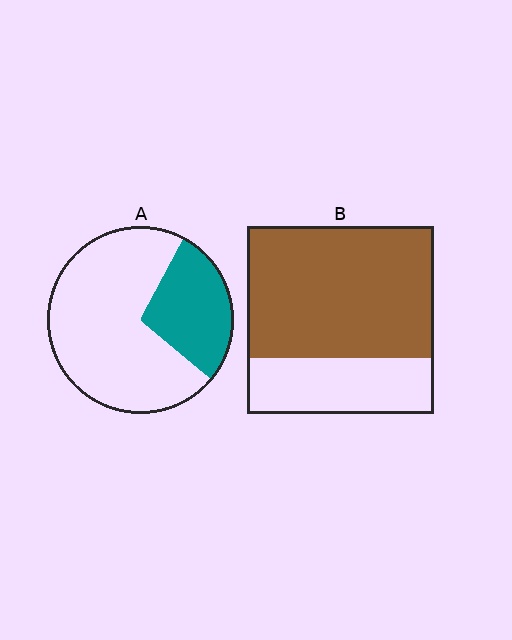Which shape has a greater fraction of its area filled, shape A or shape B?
Shape B.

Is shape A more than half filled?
No.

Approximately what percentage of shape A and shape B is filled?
A is approximately 30% and B is approximately 70%.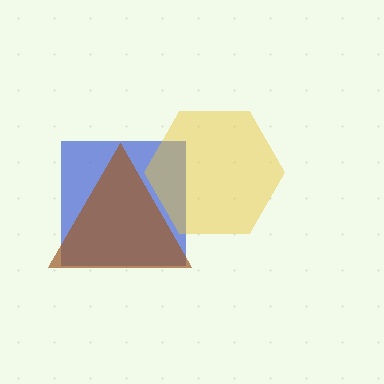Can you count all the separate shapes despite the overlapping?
Yes, there are 3 separate shapes.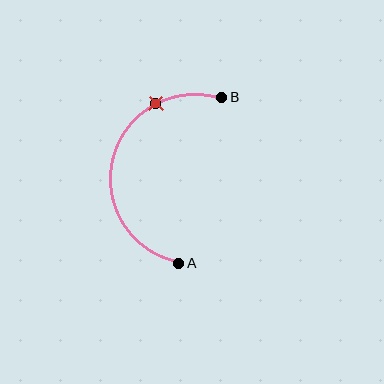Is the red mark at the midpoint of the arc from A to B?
No. The red mark lies on the arc but is closer to endpoint B. The arc midpoint would be at the point on the curve equidistant along the arc from both A and B.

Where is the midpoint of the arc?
The arc midpoint is the point on the curve farthest from the straight line joining A and B. It sits to the left of that line.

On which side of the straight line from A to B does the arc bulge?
The arc bulges to the left of the straight line connecting A and B.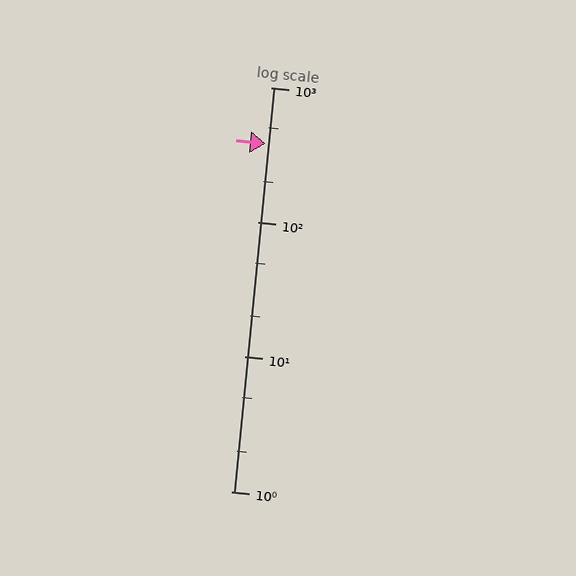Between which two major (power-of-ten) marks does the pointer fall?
The pointer is between 100 and 1000.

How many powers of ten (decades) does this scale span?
The scale spans 3 decades, from 1 to 1000.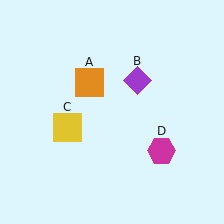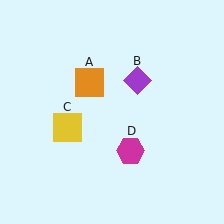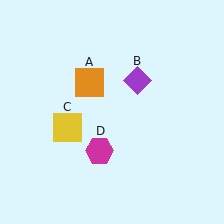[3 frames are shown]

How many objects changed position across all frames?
1 object changed position: magenta hexagon (object D).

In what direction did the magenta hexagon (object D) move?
The magenta hexagon (object D) moved left.